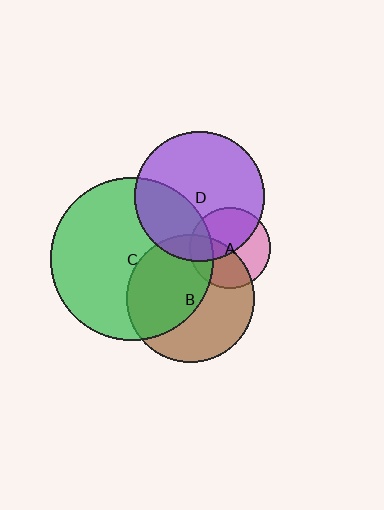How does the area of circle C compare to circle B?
Approximately 1.6 times.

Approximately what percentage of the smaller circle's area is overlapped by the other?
Approximately 10%.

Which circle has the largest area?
Circle C (green).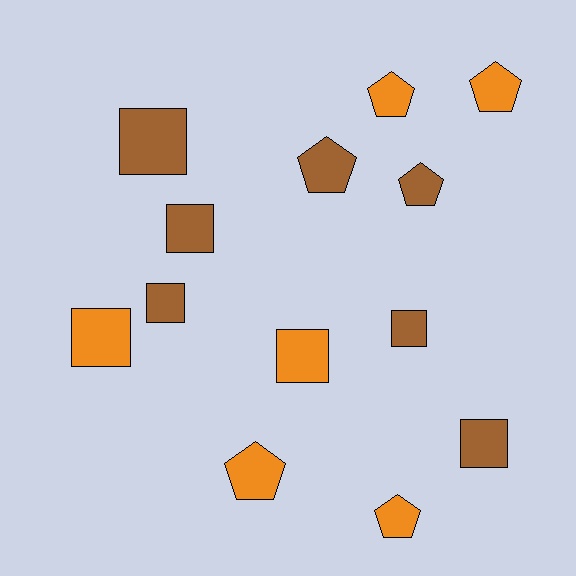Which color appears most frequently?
Brown, with 7 objects.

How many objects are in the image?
There are 13 objects.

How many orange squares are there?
There are 2 orange squares.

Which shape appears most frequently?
Square, with 7 objects.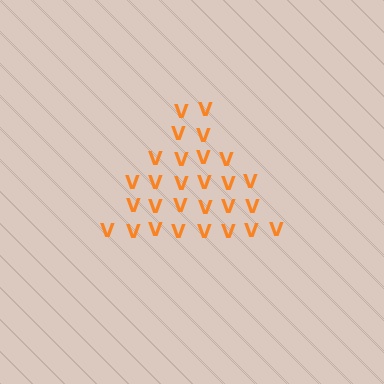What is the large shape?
The large shape is a triangle.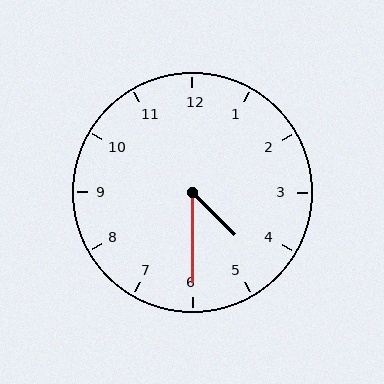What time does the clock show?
4:30.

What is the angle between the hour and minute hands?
Approximately 45 degrees.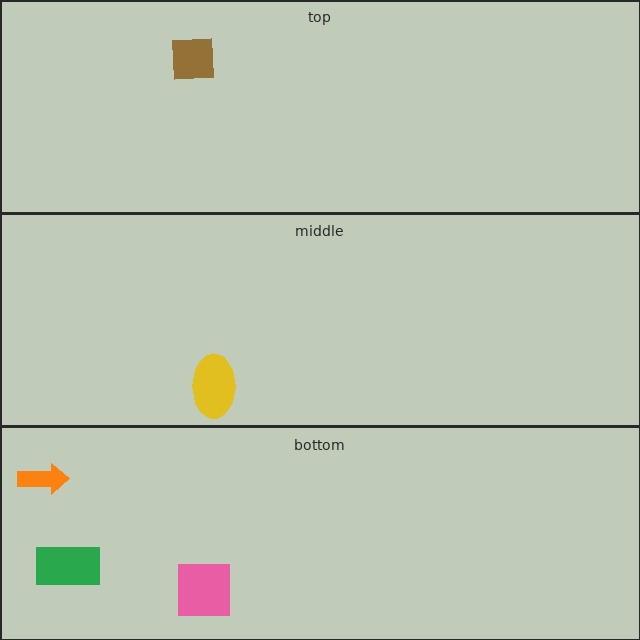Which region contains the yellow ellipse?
The middle region.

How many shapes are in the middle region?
1.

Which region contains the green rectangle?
The bottom region.